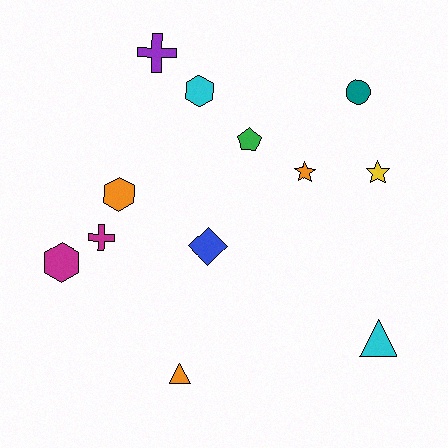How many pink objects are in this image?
There are no pink objects.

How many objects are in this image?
There are 12 objects.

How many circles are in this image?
There is 1 circle.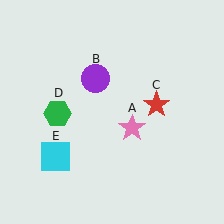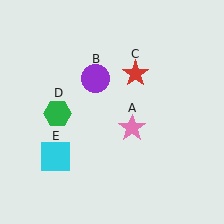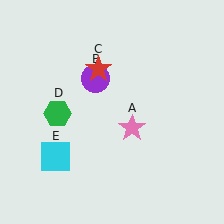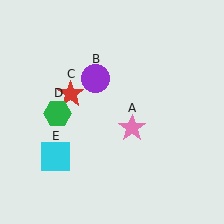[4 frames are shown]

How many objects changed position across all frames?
1 object changed position: red star (object C).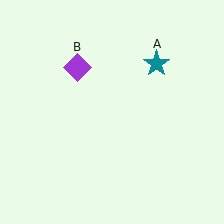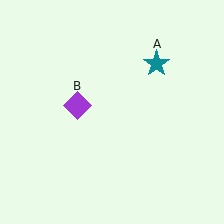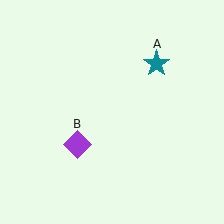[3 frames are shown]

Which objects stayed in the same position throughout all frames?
Teal star (object A) remained stationary.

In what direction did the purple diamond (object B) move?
The purple diamond (object B) moved down.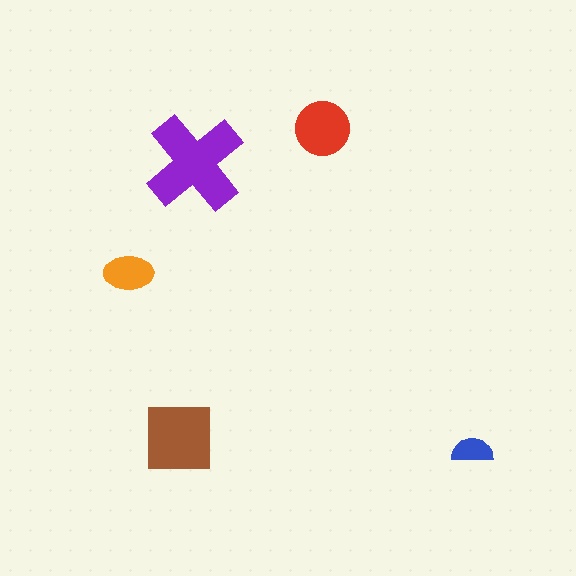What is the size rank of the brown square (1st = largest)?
2nd.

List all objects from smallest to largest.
The blue semicircle, the orange ellipse, the red circle, the brown square, the purple cross.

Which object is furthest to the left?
The orange ellipse is leftmost.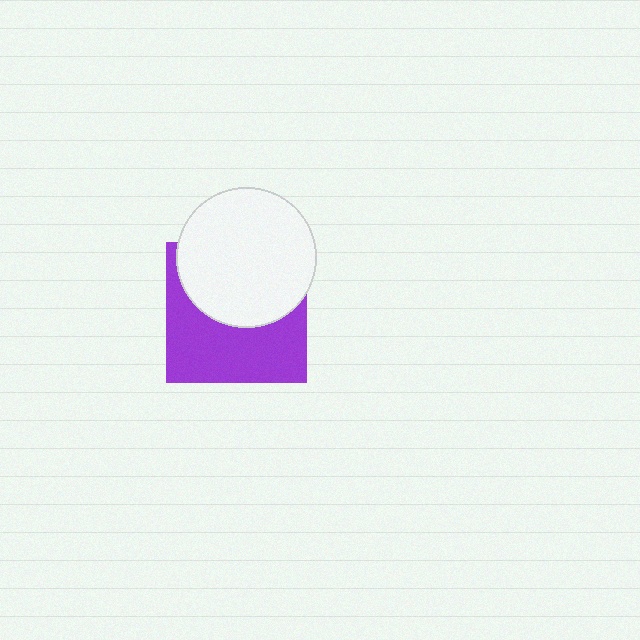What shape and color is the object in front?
The object in front is a white circle.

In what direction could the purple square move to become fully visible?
The purple square could move down. That would shift it out from behind the white circle entirely.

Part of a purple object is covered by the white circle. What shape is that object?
It is a square.